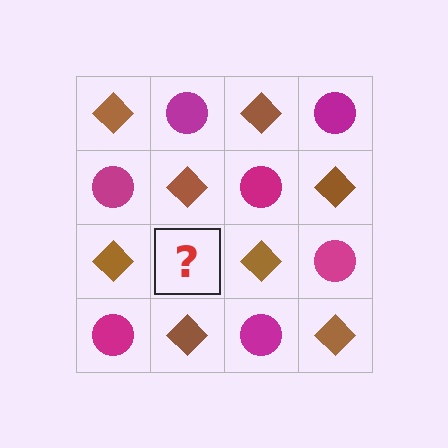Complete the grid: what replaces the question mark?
The question mark should be replaced with a magenta circle.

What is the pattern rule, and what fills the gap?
The rule is that it alternates brown diamond and magenta circle in a checkerboard pattern. The gap should be filled with a magenta circle.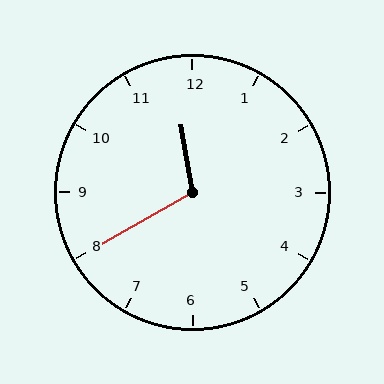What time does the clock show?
11:40.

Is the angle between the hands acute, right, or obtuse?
It is obtuse.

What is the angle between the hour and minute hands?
Approximately 110 degrees.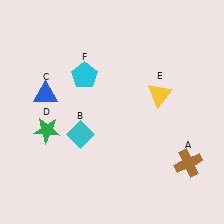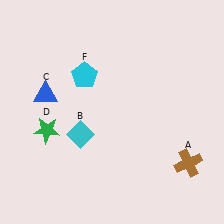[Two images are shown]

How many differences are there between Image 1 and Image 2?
There is 1 difference between the two images.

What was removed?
The yellow triangle (E) was removed in Image 2.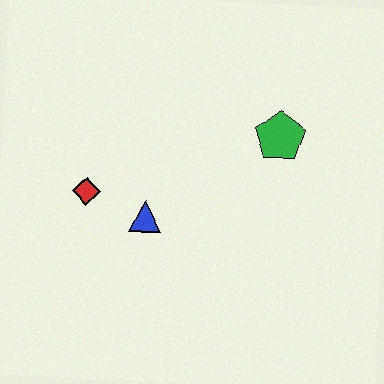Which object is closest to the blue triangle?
The red diamond is closest to the blue triangle.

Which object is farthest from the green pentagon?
The red diamond is farthest from the green pentagon.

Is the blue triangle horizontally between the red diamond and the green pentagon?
Yes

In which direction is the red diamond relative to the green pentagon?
The red diamond is to the left of the green pentagon.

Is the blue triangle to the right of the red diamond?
Yes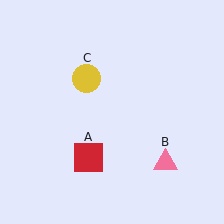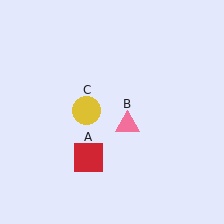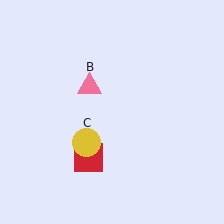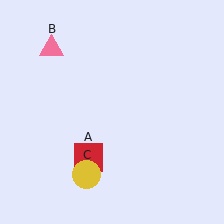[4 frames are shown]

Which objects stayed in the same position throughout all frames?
Red square (object A) remained stationary.